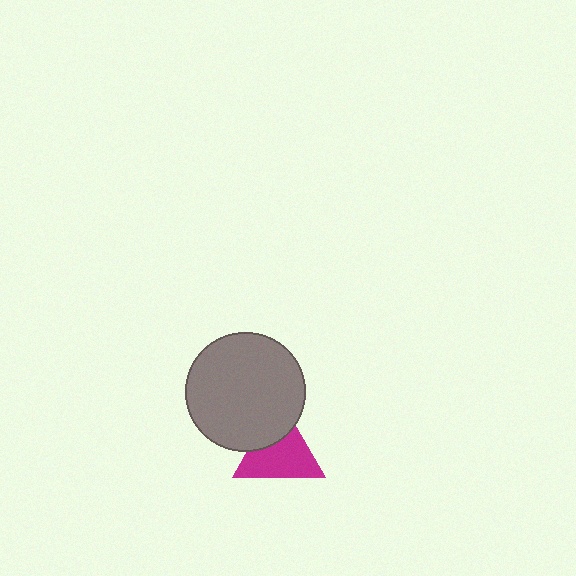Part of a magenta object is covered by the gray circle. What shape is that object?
It is a triangle.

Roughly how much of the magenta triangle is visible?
Most of it is visible (roughly 68%).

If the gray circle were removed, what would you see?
You would see the complete magenta triangle.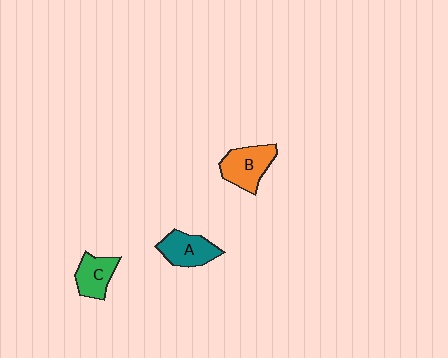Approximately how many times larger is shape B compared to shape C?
Approximately 1.3 times.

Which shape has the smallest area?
Shape C (green).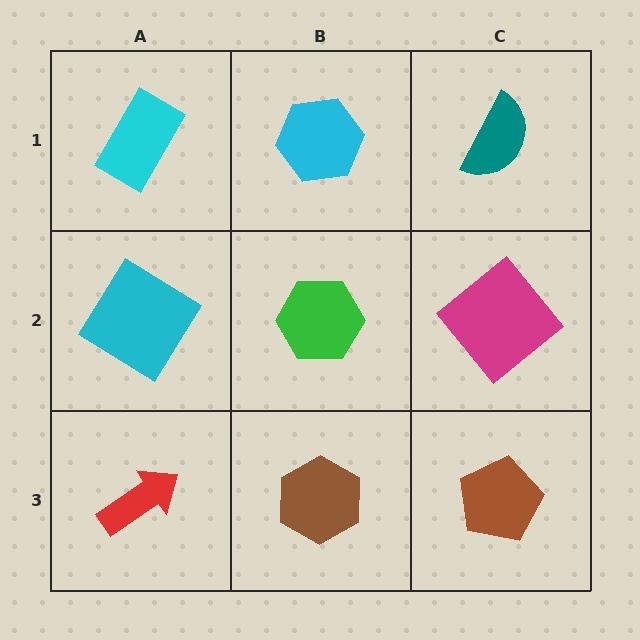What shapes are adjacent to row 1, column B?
A green hexagon (row 2, column B), a cyan rectangle (row 1, column A), a teal semicircle (row 1, column C).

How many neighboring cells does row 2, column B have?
4.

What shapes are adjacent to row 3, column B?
A green hexagon (row 2, column B), a red arrow (row 3, column A), a brown pentagon (row 3, column C).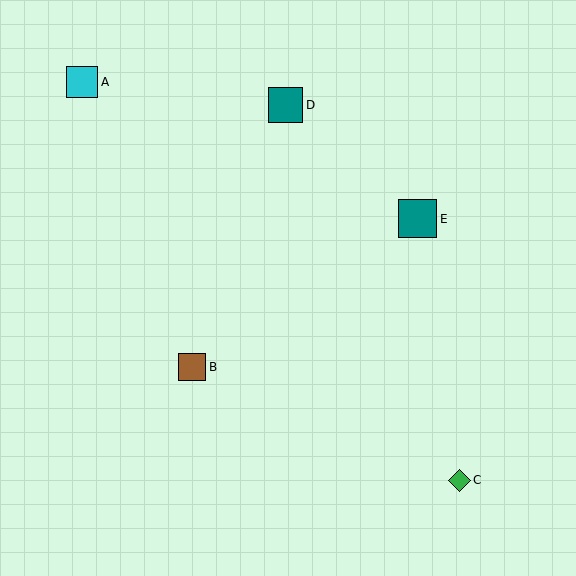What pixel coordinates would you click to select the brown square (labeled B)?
Click at (192, 367) to select the brown square B.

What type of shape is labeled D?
Shape D is a teal square.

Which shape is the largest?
The teal square (labeled E) is the largest.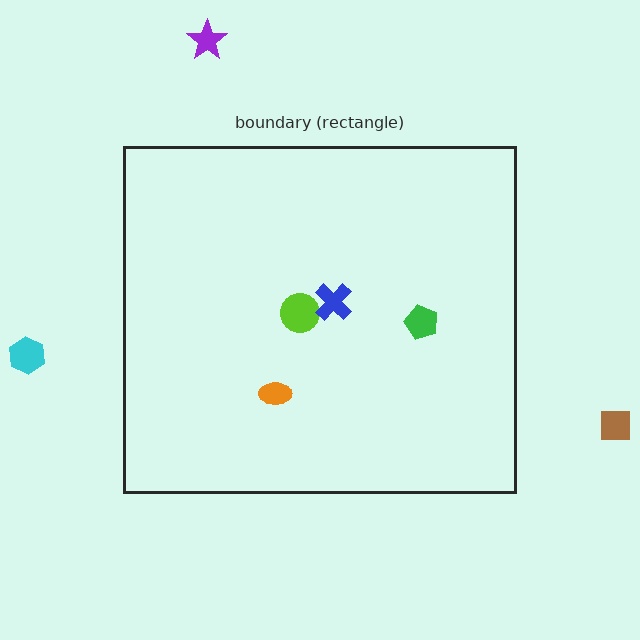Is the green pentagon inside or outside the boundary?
Inside.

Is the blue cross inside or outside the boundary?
Inside.